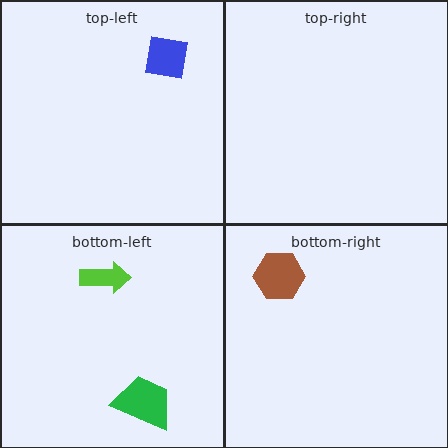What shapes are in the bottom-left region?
The green trapezoid, the lime arrow.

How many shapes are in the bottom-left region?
2.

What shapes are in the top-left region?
The blue square.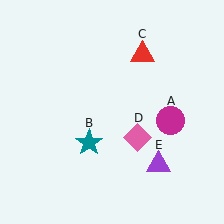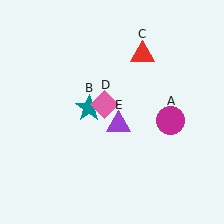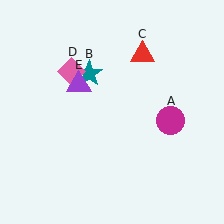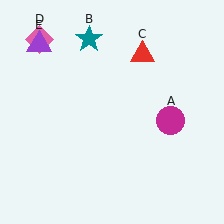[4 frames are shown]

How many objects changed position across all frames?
3 objects changed position: teal star (object B), pink diamond (object D), purple triangle (object E).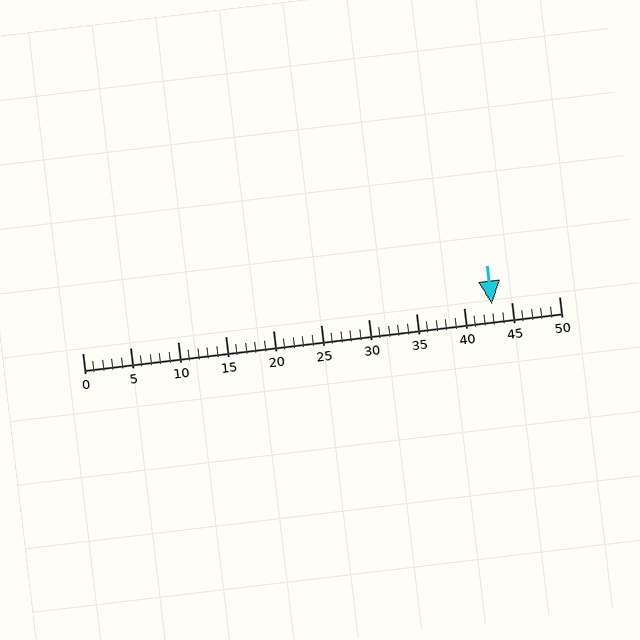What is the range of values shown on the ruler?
The ruler shows values from 0 to 50.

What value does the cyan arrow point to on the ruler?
The cyan arrow points to approximately 43.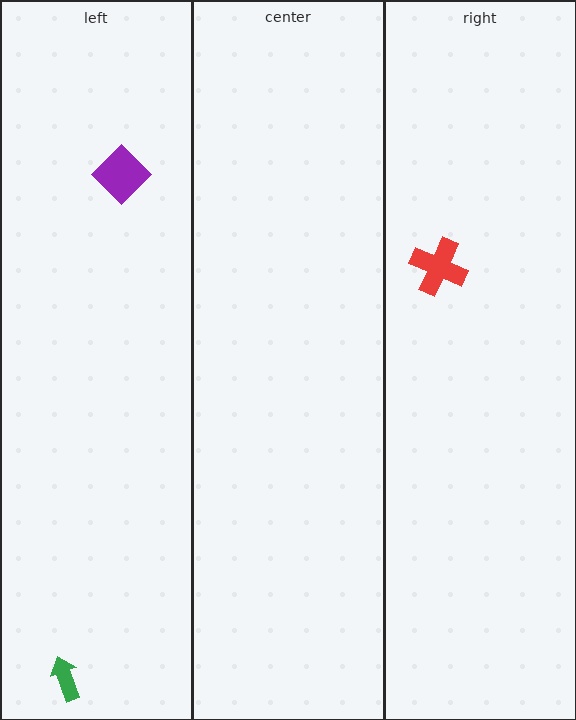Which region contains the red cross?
The right region.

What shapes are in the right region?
The red cross.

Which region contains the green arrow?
The left region.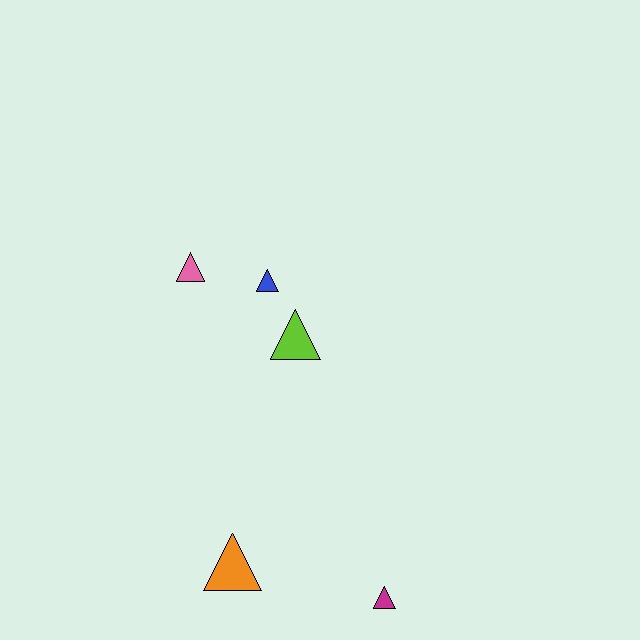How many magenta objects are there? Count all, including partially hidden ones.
There is 1 magenta object.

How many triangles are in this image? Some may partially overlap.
There are 5 triangles.